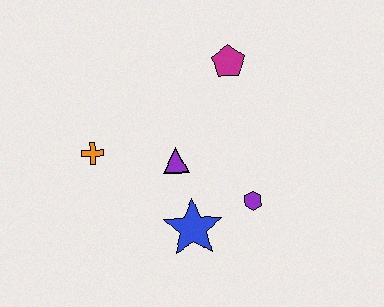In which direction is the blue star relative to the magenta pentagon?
The blue star is below the magenta pentagon.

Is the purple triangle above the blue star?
Yes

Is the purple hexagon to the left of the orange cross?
No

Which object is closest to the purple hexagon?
The blue star is closest to the purple hexagon.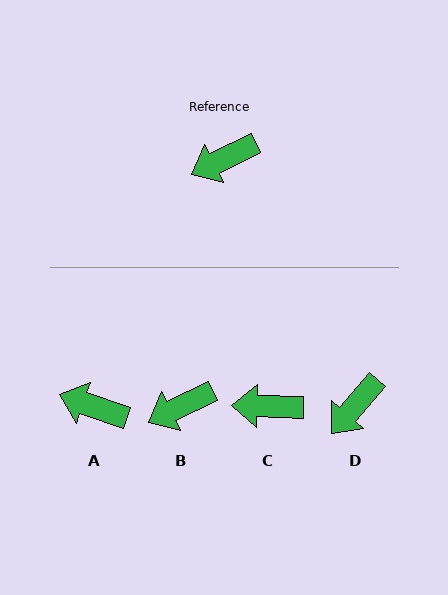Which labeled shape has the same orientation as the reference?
B.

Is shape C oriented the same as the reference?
No, it is off by about 28 degrees.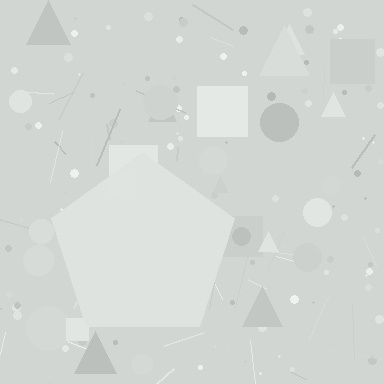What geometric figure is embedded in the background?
A pentagon is embedded in the background.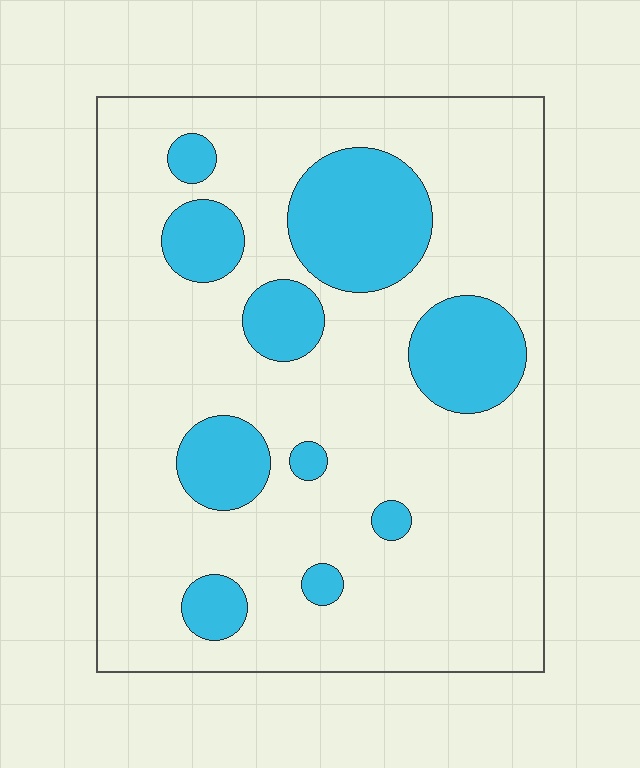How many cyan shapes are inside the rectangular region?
10.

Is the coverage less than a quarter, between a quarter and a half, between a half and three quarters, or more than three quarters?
Less than a quarter.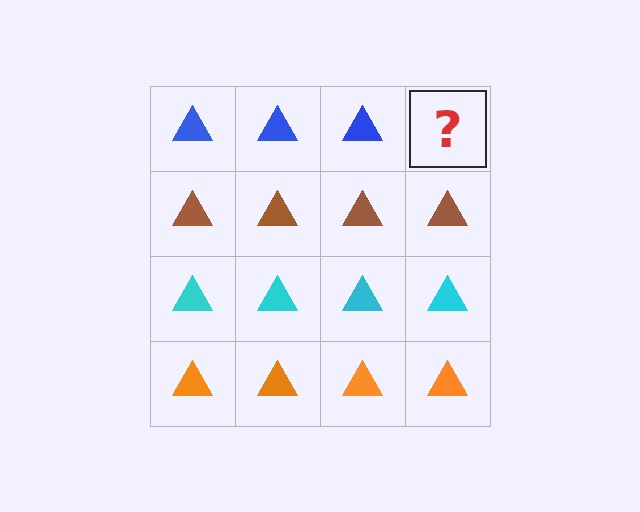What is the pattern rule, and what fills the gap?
The rule is that each row has a consistent color. The gap should be filled with a blue triangle.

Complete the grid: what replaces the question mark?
The question mark should be replaced with a blue triangle.